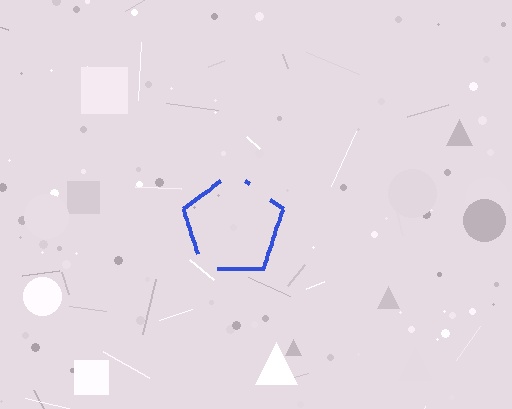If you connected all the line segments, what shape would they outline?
They would outline a pentagon.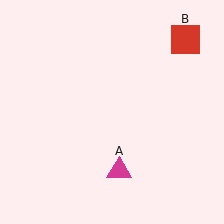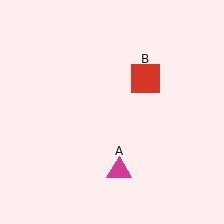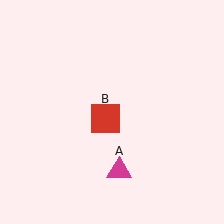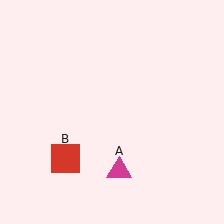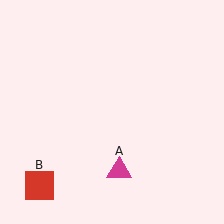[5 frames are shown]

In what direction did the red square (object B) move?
The red square (object B) moved down and to the left.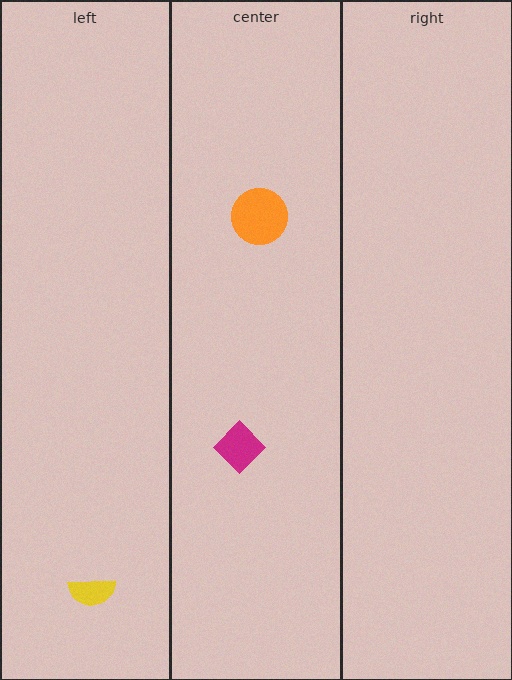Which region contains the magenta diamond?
The center region.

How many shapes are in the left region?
1.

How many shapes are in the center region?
2.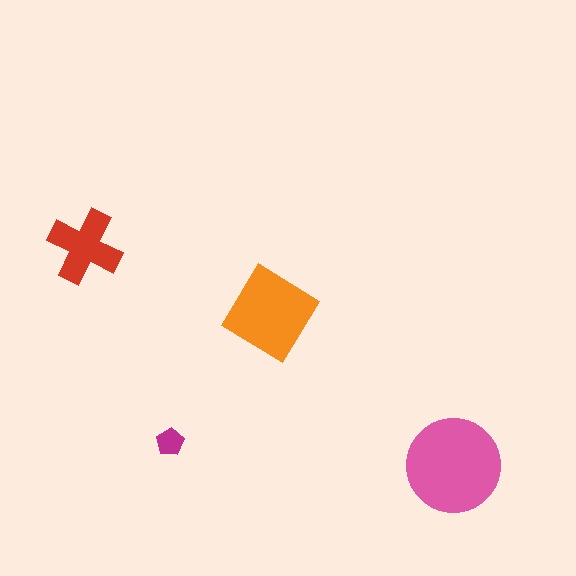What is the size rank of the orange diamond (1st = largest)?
2nd.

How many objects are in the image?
There are 4 objects in the image.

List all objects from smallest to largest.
The magenta pentagon, the red cross, the orange diamond, the pink circle.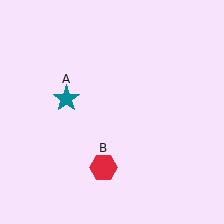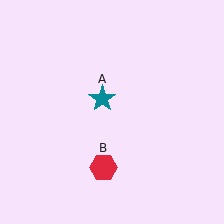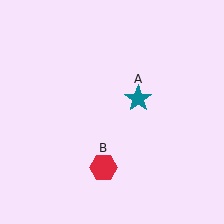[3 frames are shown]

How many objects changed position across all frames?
1 object changed position: teal star (object A).